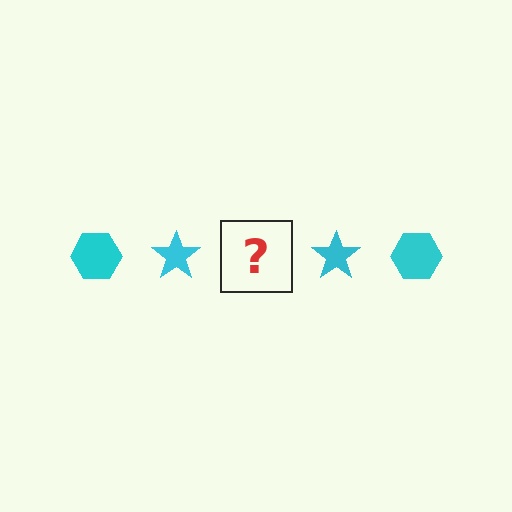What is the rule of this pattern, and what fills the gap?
The rule is that the pattern cycles through hexagon, star shapes in cyan. The gap should be filled with a cyan hexagon.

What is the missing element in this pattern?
The missing element is a cyan hexagon.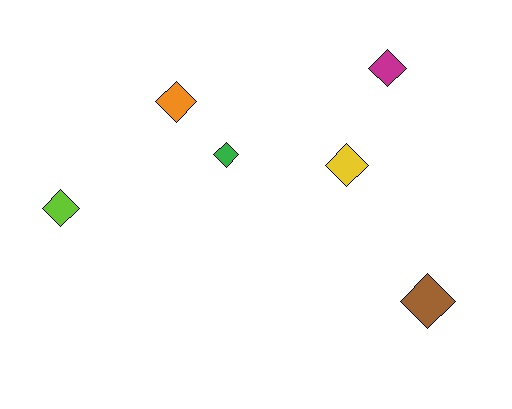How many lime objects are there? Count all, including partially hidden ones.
There is 1 lime object.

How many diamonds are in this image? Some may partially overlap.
There are 6 diamonds.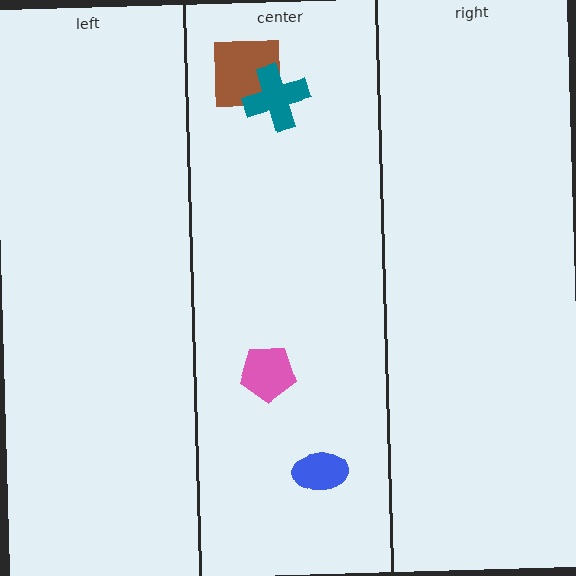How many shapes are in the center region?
4.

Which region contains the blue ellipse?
The center region.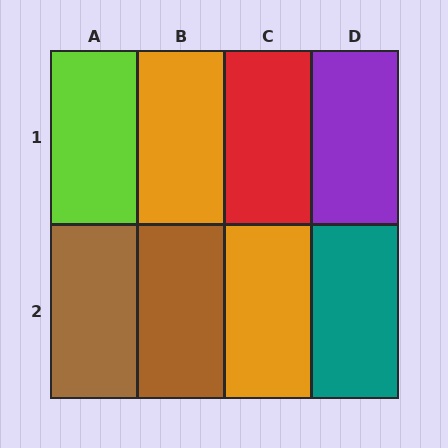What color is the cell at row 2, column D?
Teal.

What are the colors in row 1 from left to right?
Lime, orange, red, purple.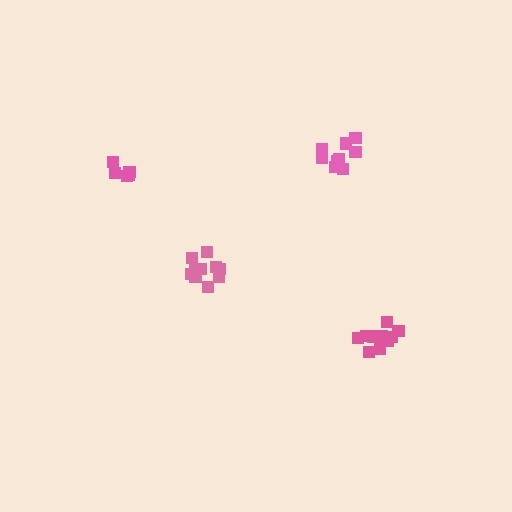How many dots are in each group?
Group 1: 11 dots, Group 2: 9 dots, Group 3: 5 dots, Group 4: 10 dots (35 total).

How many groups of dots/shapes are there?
There are 4 groups.